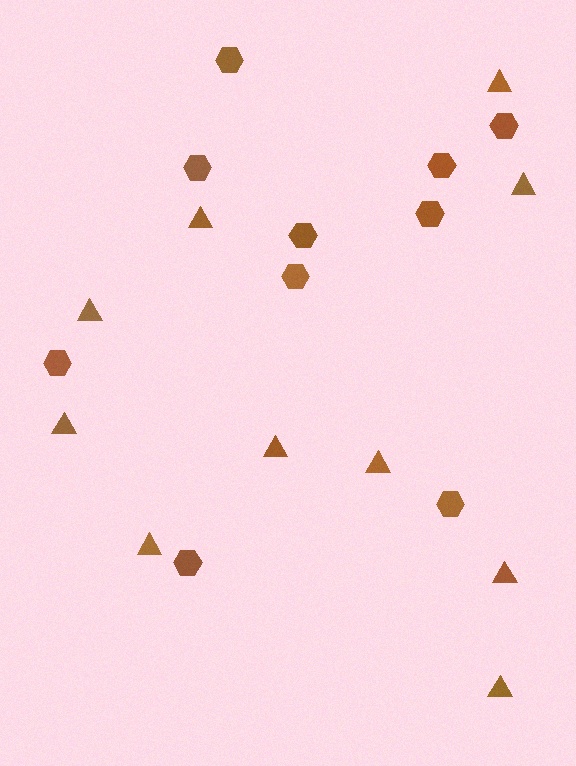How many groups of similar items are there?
There are 2 groups: one group of hexagons (10) and one group of triangles (10).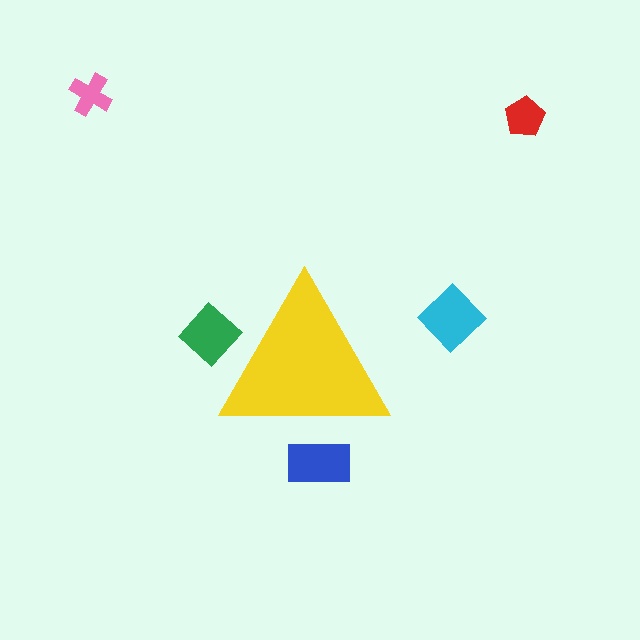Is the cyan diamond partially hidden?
No, the cyan diamond is fully visible.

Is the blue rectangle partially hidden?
Yes, the blue rectangle is partially hidden behind the yellow triangle.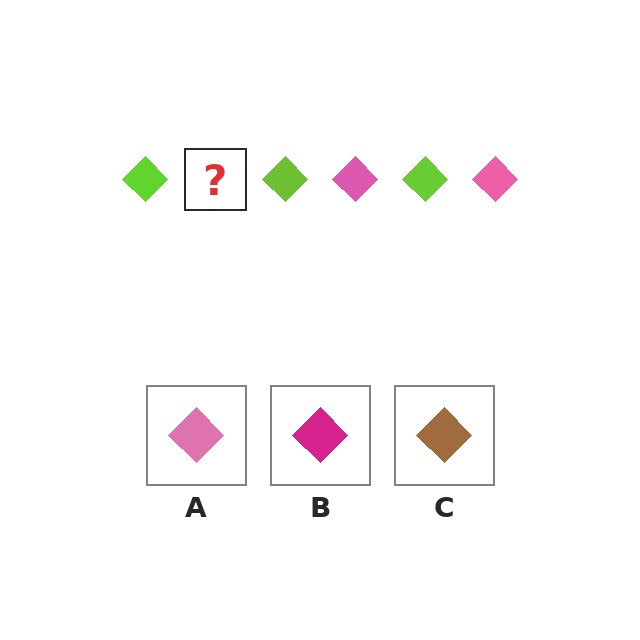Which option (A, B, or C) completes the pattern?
A.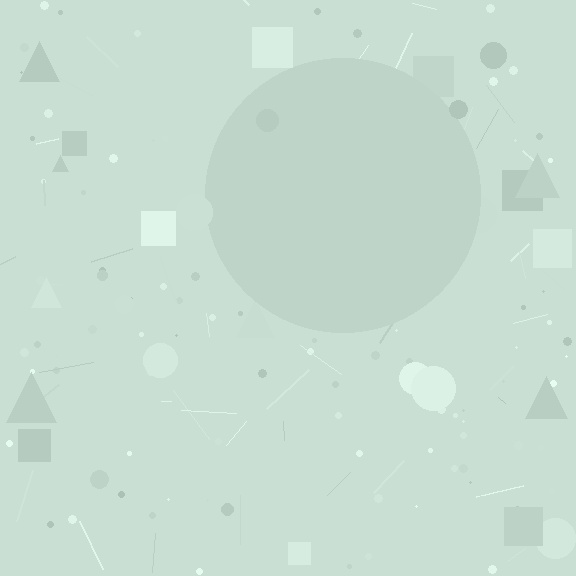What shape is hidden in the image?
A circle is hidden in the image.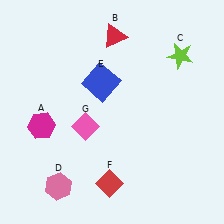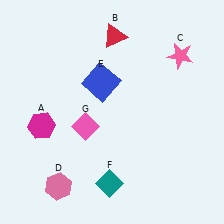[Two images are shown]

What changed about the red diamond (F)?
In Image 1, F is red. In Image 2, it changed to teal.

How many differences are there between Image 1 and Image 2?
There are 2 differences between the two images.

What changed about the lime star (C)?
In Image 1, C is lime. In Image 2, it changed to pink.